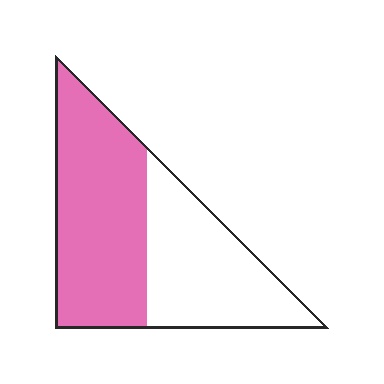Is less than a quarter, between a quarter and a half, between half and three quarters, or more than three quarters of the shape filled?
Between half and three quarters.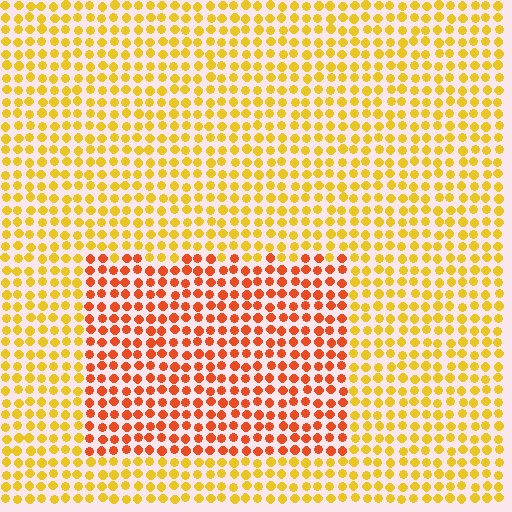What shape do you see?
I see a rectangle.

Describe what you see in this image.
The image is filled with small yellow elements in a uniform arrangement. A rectangle-shaped region is visible where the elements are tinted to a slightly different hue, forming a subtle color boundary.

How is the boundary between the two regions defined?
The boundary is defined purely by a slight shift in hue (about 37 degrees). Spacing, size, and orientation are identical on both sides.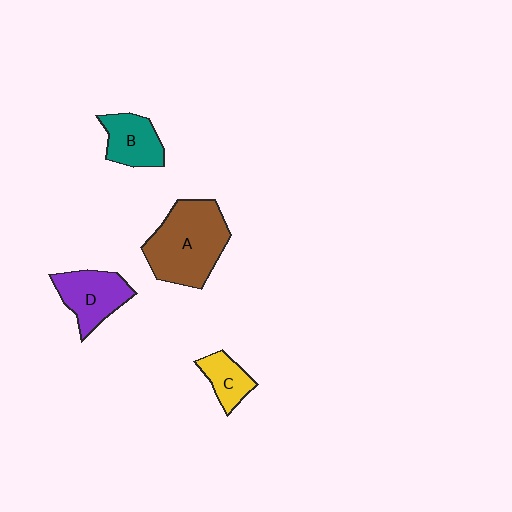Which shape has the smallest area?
Shape C (yellow).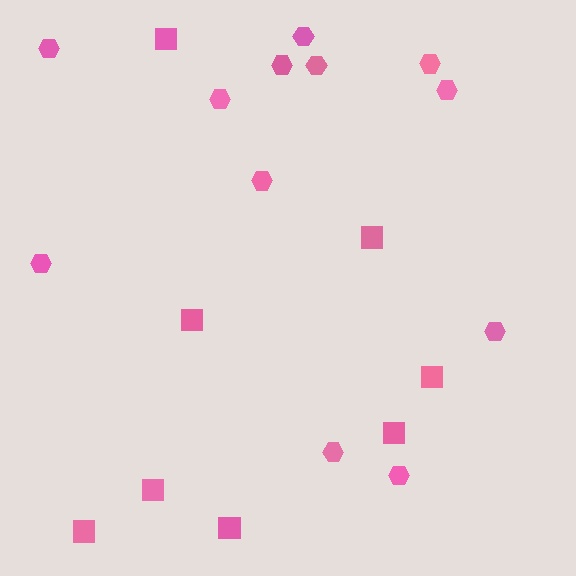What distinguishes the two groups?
There are 2 groups: one group of hexagons (12) and one group of squares (8).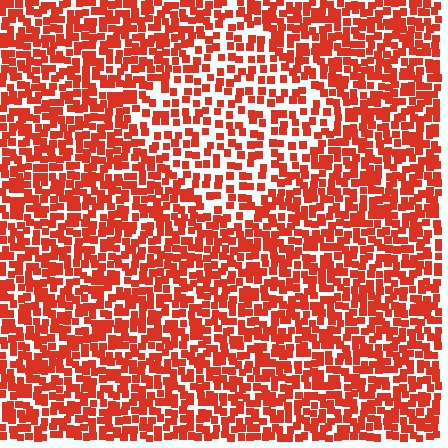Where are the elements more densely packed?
The elements are more densely packed outside the diamond boundary.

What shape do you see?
I see a diamond.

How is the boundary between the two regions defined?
The boundary is defined by a change in element density (approximately 1.7x ratio). All elements are the same color, size, and shape.